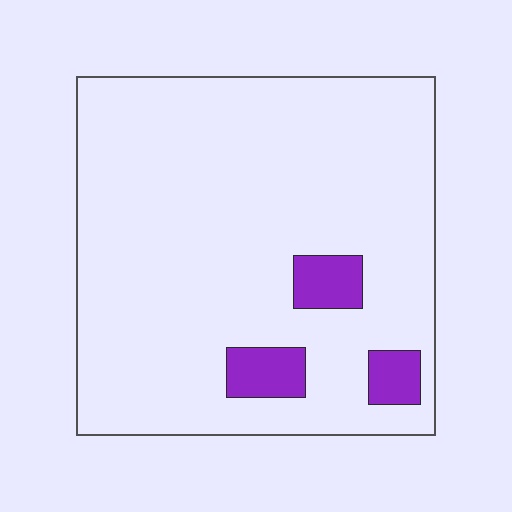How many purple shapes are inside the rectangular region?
3.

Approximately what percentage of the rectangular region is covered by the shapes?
Approximately 10%.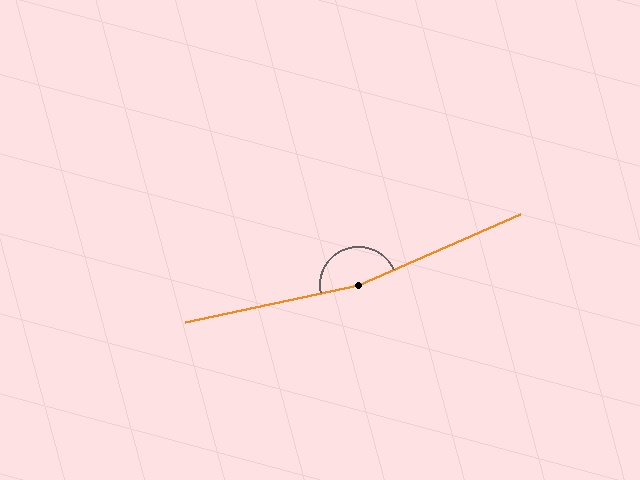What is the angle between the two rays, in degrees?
Approximately 169 degrees.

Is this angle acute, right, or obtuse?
It is obtuse.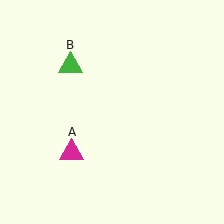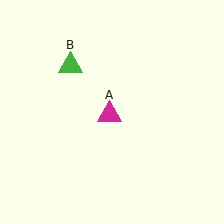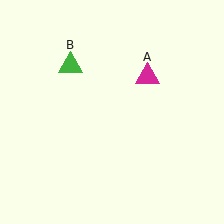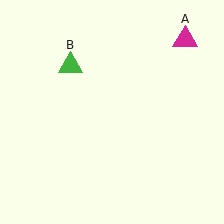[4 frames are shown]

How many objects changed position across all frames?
1 object changed position: magenta triangle (object A).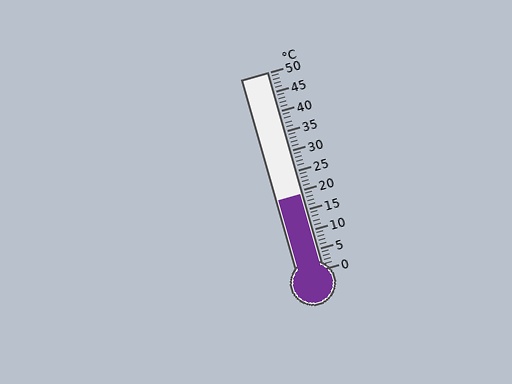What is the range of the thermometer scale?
The thermometer scale ranges from 0°C to 50°C.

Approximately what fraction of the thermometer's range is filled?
The thermometer is filled to approximately 40% of its range.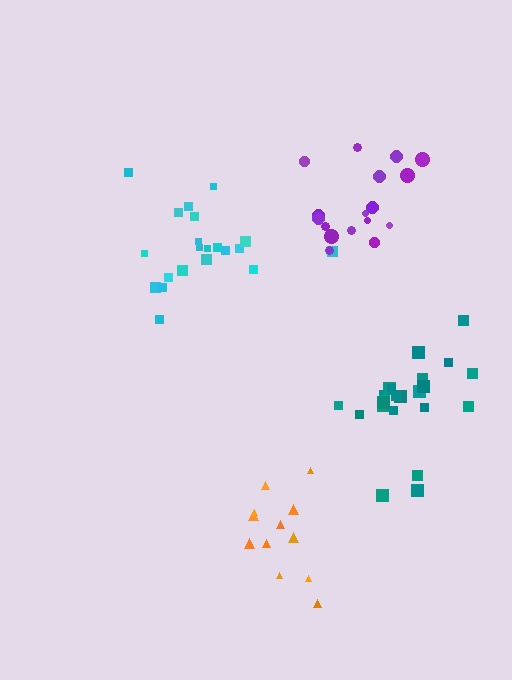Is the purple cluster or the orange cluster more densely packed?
Purple.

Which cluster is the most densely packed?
Teal.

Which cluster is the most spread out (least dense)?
Orange.